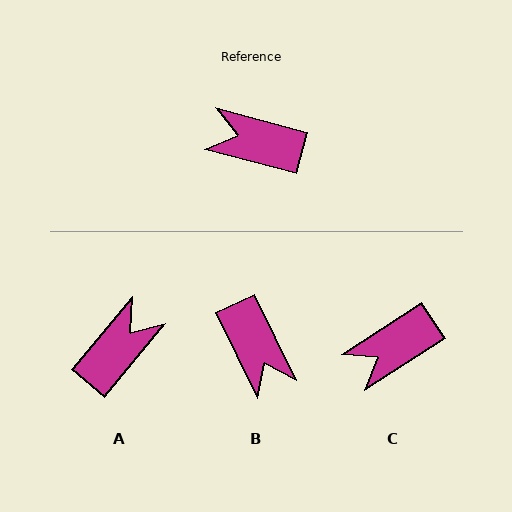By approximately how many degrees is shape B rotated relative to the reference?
Approximately 131 degrees counter-clockwise.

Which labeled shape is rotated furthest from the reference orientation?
B, about 131 degrees away.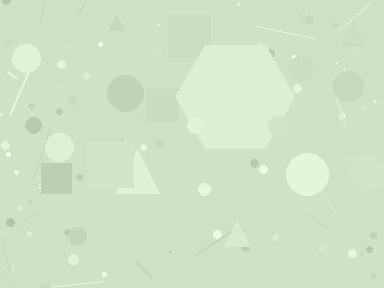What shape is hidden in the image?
A hexagon is hidden in the image.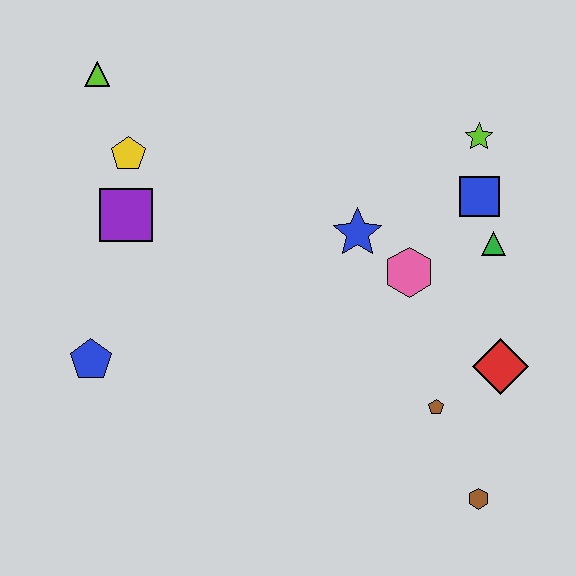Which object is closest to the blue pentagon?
The purple square is closest to the blue pentagon.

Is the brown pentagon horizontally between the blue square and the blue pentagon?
Yes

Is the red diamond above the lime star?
No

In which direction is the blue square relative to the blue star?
The blue square is to the right of the blue star.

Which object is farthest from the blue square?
The blue pentagon is farthest from the blue square.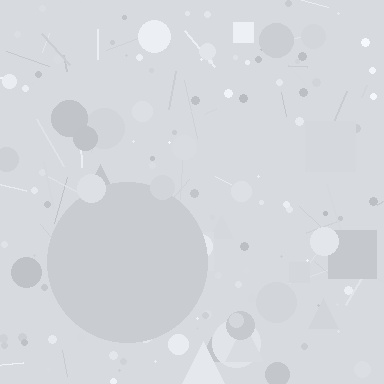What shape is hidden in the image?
A circle is hidden in the image.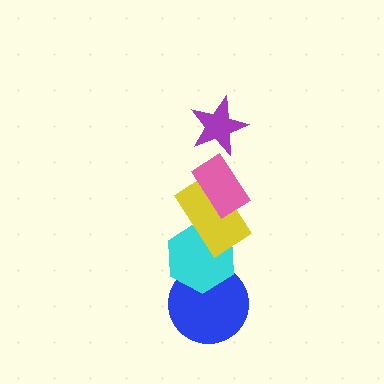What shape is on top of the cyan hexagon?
The yellow rectangle is on top of the cyan hexagon.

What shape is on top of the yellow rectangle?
The pink rectangle is on top of the yellow rectangle.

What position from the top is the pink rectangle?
The pink rectangle is 2nd from the top.